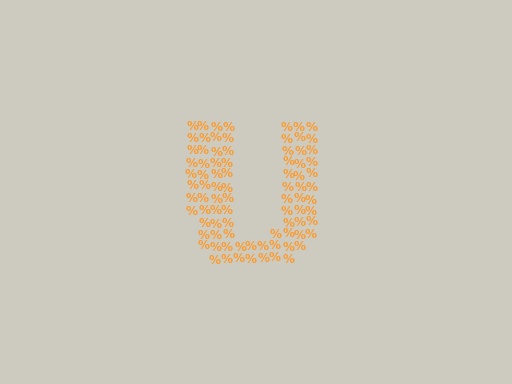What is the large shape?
The large shape is the letter U.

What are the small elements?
The small elements are percent signs.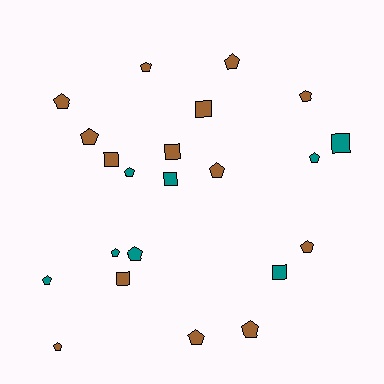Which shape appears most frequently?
Pentagon, with 15 objects.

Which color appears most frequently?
Brown, with 14 objects.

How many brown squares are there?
There are 4 brown squares.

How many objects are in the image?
There are 22 objects.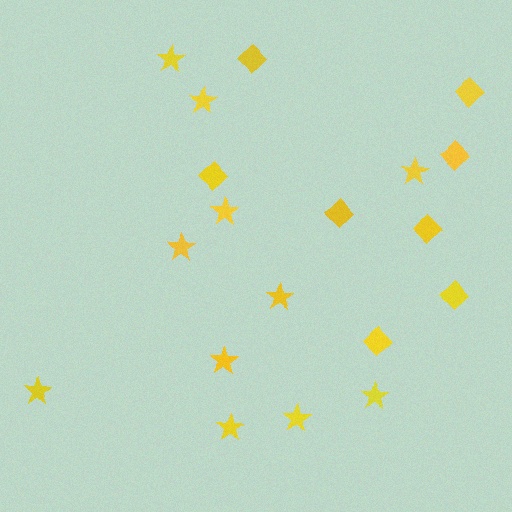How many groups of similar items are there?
There are 2 groups: one group of stars (11) and one group of diamonds (8).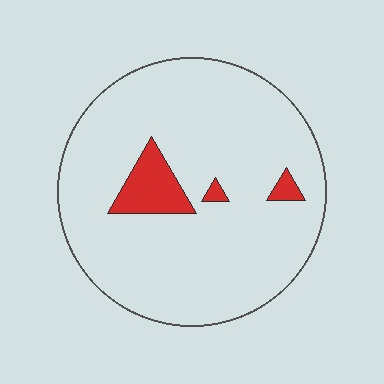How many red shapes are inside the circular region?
3.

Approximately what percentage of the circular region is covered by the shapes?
Approximately 10%.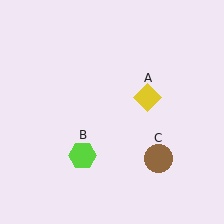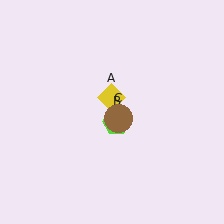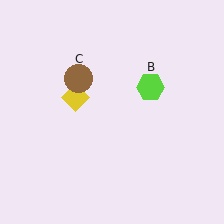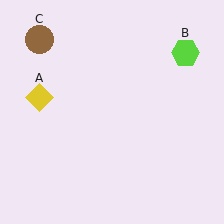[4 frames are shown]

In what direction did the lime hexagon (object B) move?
The lime hexagon (object B) moved up and to the right.